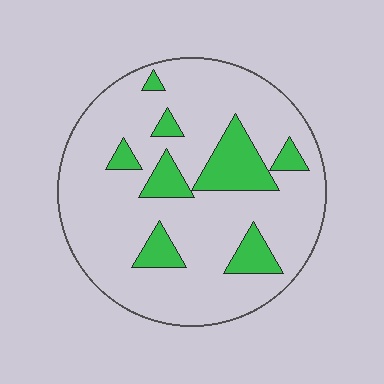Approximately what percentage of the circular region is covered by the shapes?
Approximately 20%.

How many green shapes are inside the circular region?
8.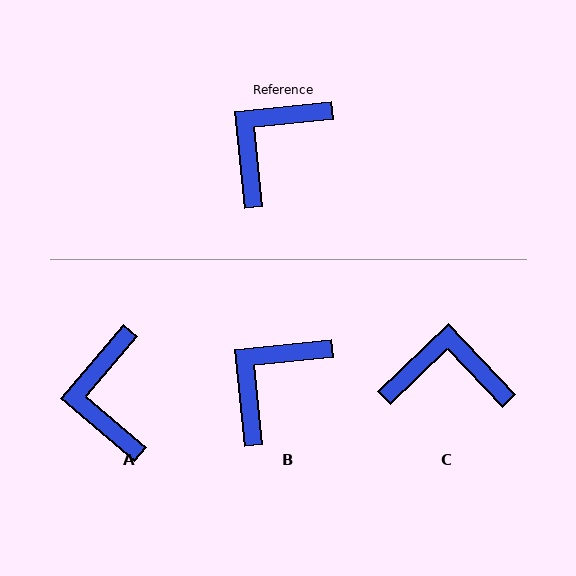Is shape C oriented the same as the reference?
No, it is off by about 52 degrees.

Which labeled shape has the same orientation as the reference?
B.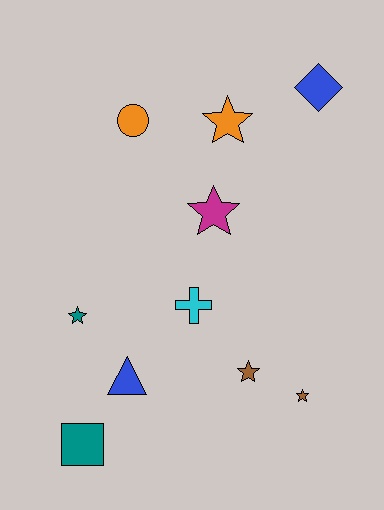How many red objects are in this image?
There are no red objects.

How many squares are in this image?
There is 1 square.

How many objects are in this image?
There are 10 objects.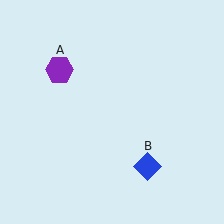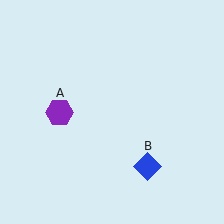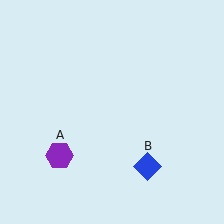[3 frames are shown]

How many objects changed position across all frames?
1 object changed position: purple hexagon (object A).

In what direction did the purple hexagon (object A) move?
The purple hexagon (object A) moved down.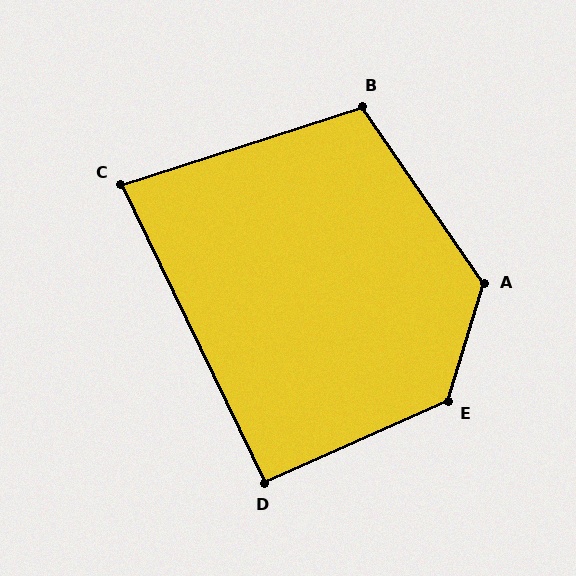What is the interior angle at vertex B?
Approximately 107 degrees (obtuse).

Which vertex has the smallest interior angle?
C, at approximately 82 degrees.